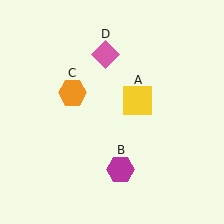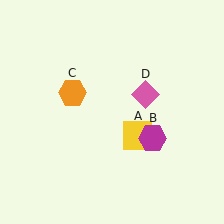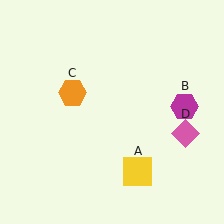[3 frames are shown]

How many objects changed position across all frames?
3 objects changed position: yellow square (object A), magenta hexagon (object B), pink diamond (object D).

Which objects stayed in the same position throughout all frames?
Orange hexagon (object C) remained stationary.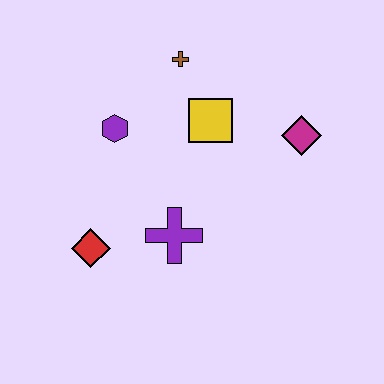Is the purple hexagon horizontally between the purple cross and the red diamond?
Yes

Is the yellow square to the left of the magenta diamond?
Yes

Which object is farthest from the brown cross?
The red diamond is farthest from the brown cross.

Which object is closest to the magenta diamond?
The yellow square is closest to the magenta diamond.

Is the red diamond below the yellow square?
Yes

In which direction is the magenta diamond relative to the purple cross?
The magenta diamond is to the right of the purple cross.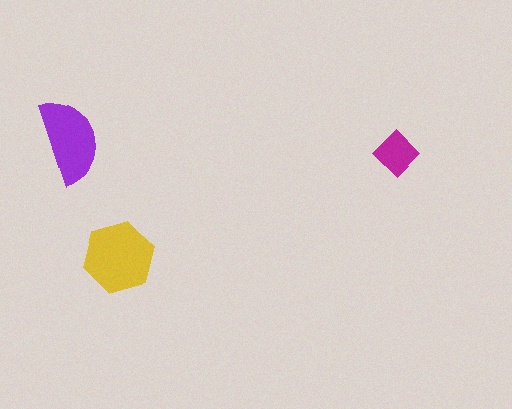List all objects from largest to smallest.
The yellow hexagon, the purple semicircle, the magenta diamond.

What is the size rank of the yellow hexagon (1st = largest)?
1st.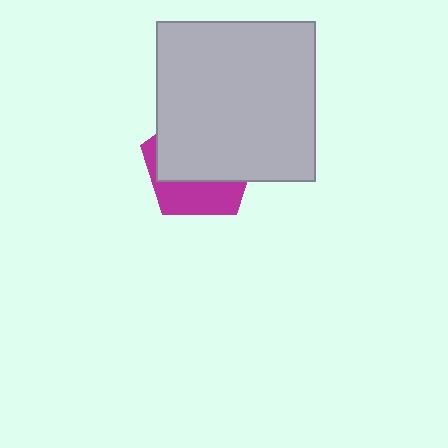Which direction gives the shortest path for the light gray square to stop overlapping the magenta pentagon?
Moving up gives the shortest separation.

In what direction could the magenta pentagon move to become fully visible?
The magenta pentagon could move down. That would shift it out from behind the light gray square entirely.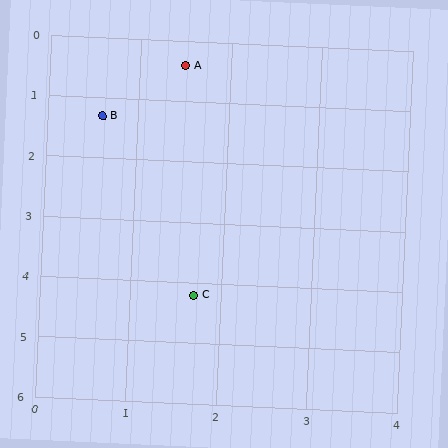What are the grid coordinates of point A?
Point A is at approximately (1.5, 0.4).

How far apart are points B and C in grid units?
Points B and C are about 3.1 grid units apart.